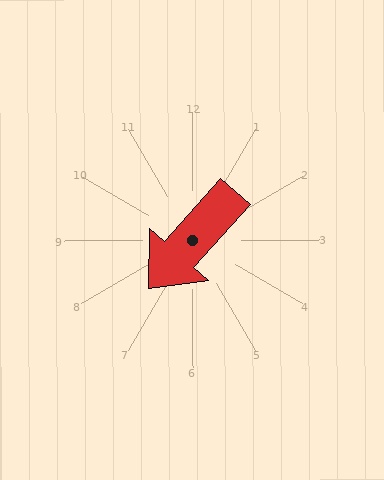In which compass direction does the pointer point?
Southwest.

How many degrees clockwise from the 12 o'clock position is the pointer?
Approximately 222 degrees.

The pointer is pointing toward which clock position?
Roughly 7 o'clock.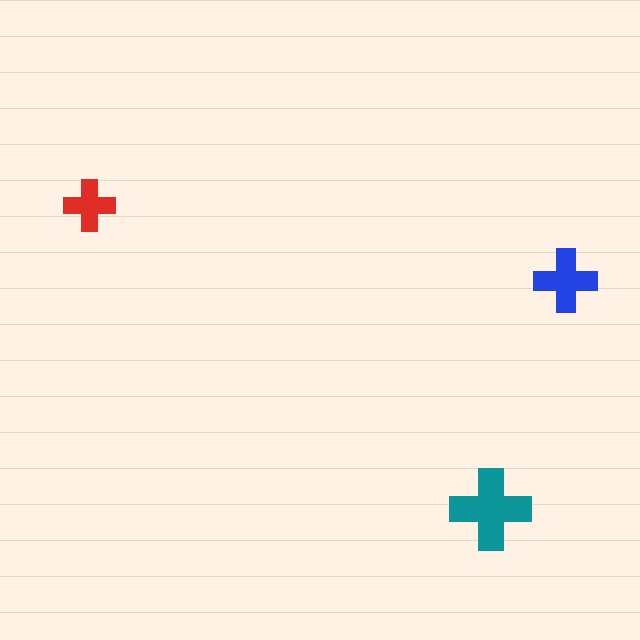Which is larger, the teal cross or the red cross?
The teal one.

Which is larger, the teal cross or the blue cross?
The teal one.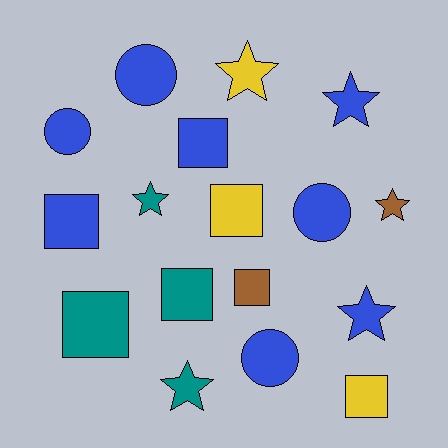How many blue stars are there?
There are 2 blue stars.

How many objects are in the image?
There are 17 objects.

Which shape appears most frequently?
Square, with 7 objects.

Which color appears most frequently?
Blue, with 8 objects.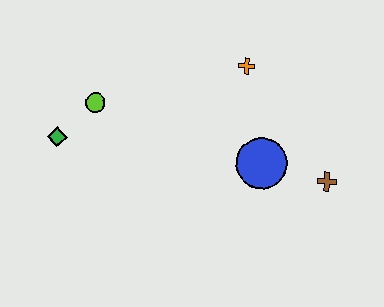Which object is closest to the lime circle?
The green diamond is closest to the lime circle.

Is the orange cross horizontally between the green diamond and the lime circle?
No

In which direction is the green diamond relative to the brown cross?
The green diamond is to the left of the brown cross.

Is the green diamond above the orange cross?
No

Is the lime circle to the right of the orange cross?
No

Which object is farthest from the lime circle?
The brown cross is farthest from the lime circle.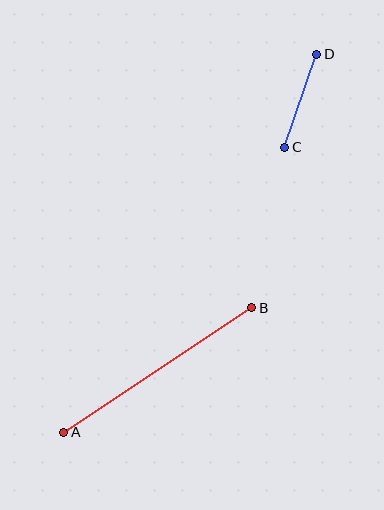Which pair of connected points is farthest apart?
Points A and B are farthest apart.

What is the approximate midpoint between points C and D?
The midpoint is at approximately (301, 101) pixels.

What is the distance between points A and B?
The distance is approximately 225 pixels.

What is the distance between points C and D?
The distance is approximately 98 pixels.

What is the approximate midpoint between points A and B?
The midpoint is at approximately (158, 370) pixels.